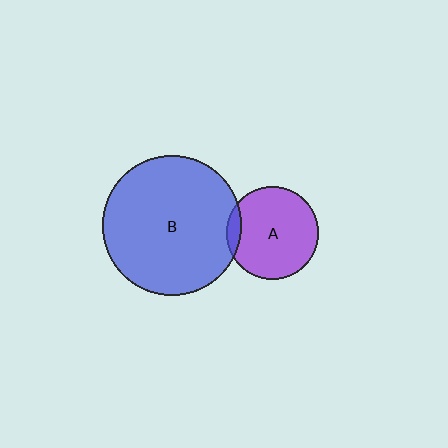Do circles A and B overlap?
Yes.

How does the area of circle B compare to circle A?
Approximately 2.3 times.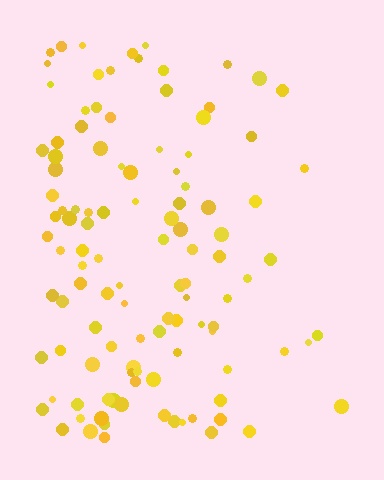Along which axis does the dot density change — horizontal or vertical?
Horizontal.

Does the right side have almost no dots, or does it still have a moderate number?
Still a moderate number, just noticeably fewer than the left.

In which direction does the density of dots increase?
From right to left, with the left side densest.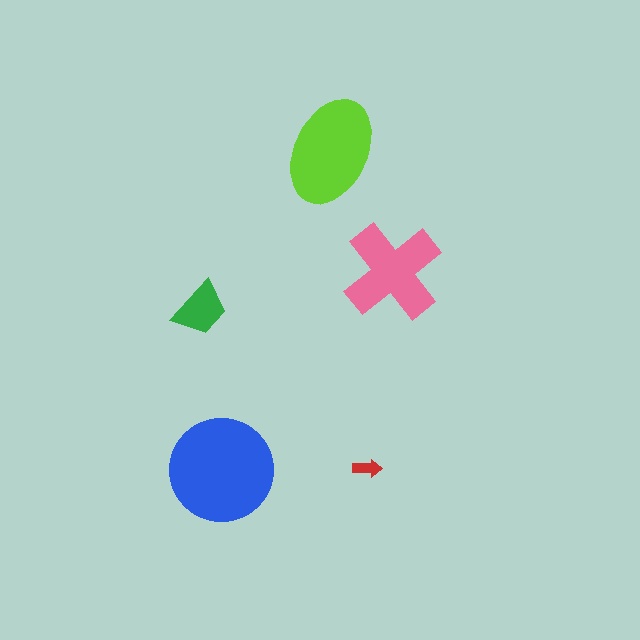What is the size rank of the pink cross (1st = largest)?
3rd.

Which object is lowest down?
The blue circle is bottommost.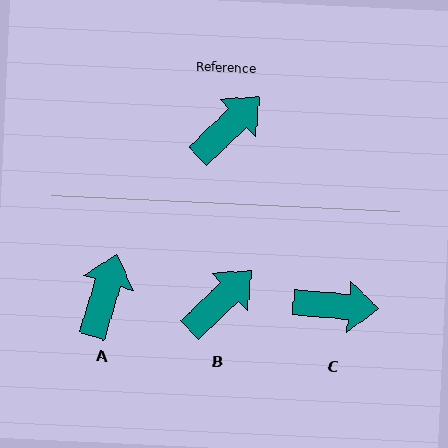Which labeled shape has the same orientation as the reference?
B.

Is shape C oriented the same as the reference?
No, it is off by about 48 degrees.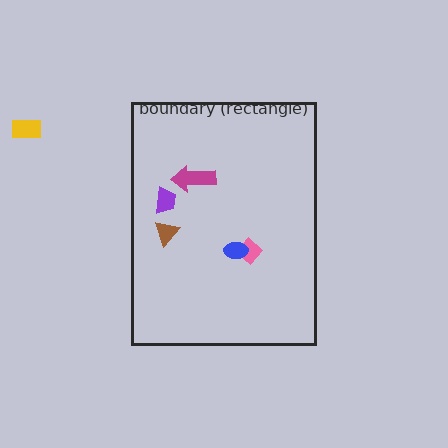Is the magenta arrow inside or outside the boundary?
Inside.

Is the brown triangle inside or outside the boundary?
Inside.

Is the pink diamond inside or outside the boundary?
Inside.